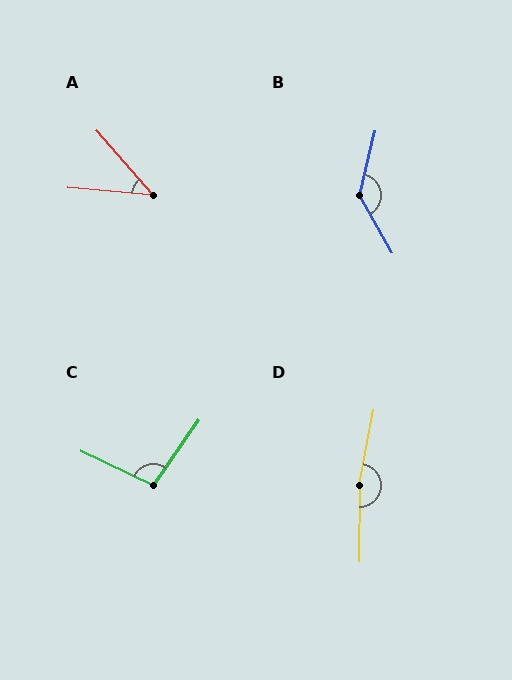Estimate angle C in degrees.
Approximately 100 degrees.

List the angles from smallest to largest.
A (43°), C (100°), B (137°), D (170°).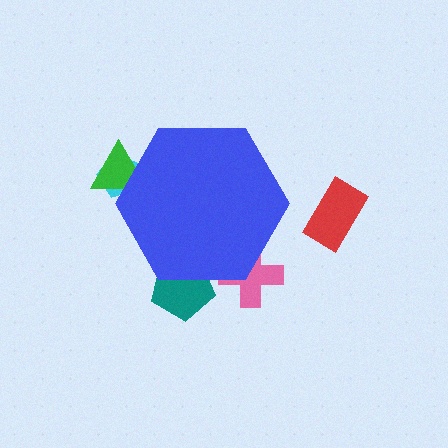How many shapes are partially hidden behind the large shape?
4 shapes are partially hidden.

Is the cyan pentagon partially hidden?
Yes, the cyan pentagon is partially hidden behind the blue hexagon.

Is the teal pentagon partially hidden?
Yes, the teal pentagon is partially hidden behind the blue hexagon.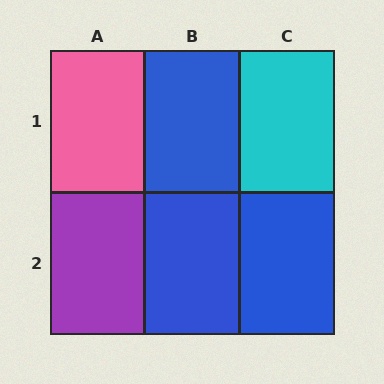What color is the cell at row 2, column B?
Blue.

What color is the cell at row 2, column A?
Purple.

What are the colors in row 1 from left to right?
Pink, blue, cyan.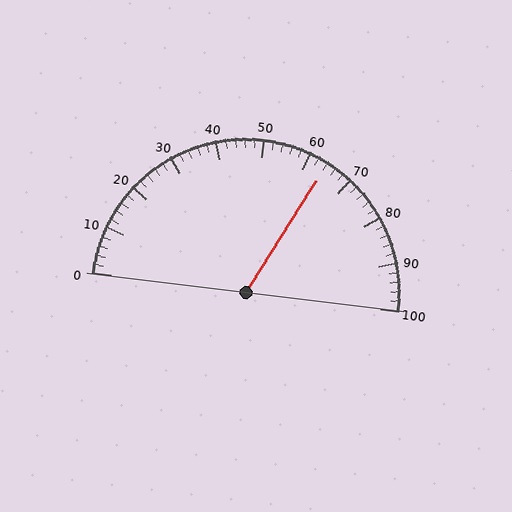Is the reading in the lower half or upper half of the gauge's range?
The reading is in the upper half of the range (0 to 100).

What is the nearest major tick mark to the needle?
The nearest major tick mark is 60.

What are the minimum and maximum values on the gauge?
The gauge ranges from 0 to 100.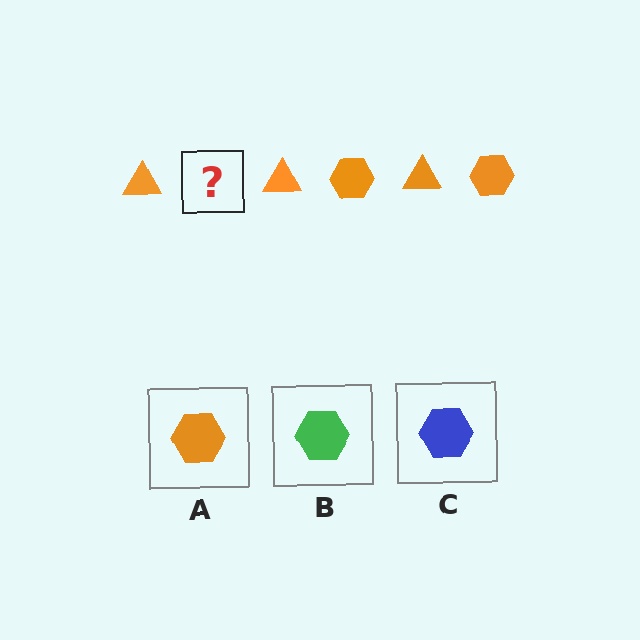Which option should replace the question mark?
Option A.